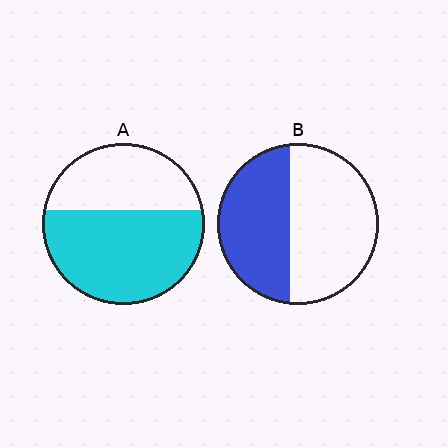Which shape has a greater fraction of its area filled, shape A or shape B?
Shape A.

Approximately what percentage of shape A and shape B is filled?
A is approximately 60% and B is approximately 45%.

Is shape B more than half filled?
No.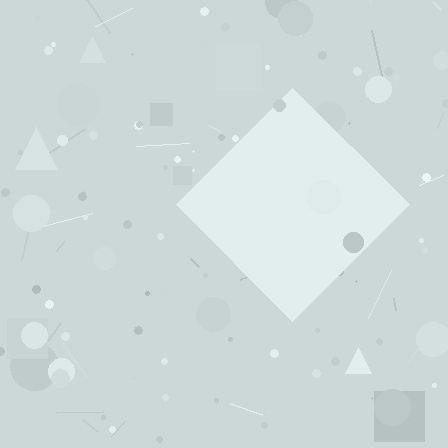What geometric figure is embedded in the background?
A diamond is embedded in the background.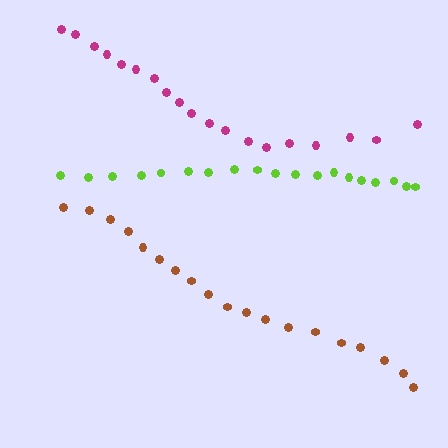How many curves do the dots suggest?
There are 3 distinct paths.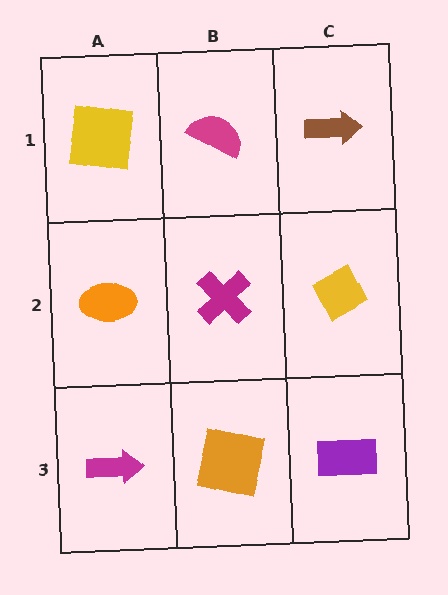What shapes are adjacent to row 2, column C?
A brown arrow (row 1, column C), a purple rectangle (row 3, column C), a magenta cross (row 2, column B).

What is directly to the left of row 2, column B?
An orange ellipse.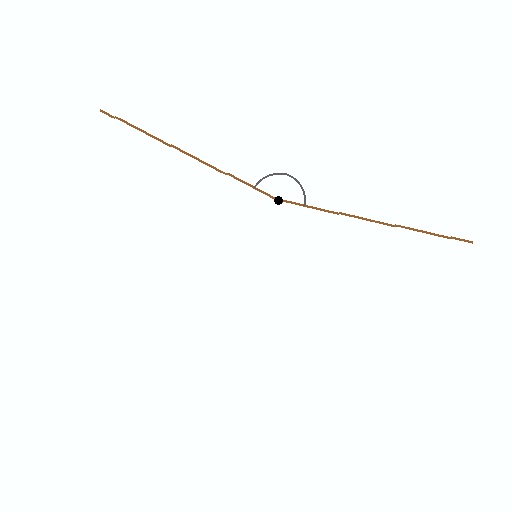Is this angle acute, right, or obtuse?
It is obtuse.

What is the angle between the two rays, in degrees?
Approximately 165 degrees.